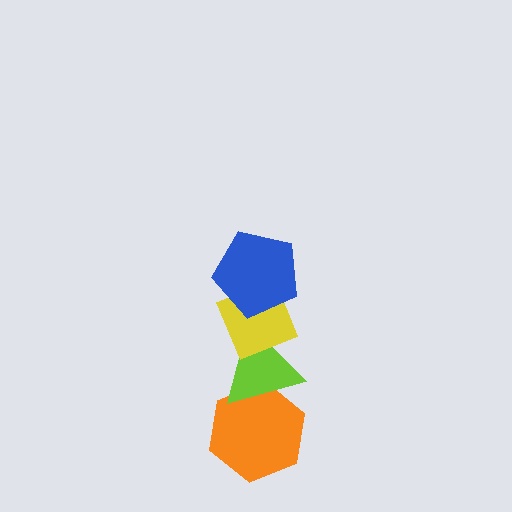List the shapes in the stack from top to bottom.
From top to bottom: the blue pentagon, the yellow diamond, the lime triangle, the orange hexagon.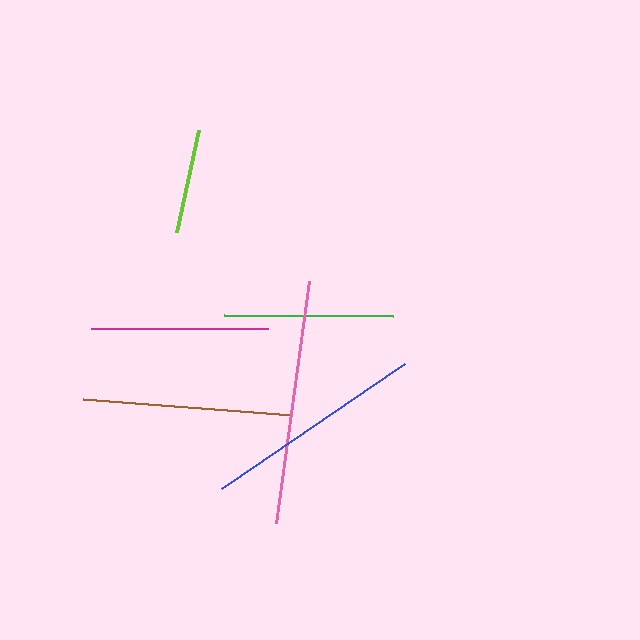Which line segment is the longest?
The pink line is the longest at approximately 244 pixels.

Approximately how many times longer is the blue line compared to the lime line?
The blue line is approximately 2.1 times the length of the lime line.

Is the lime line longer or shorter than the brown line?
The brown line is longer than the lime line.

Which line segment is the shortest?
The lime line is the shortest at approximately 104 pixels.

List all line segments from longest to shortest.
From longest to shortest: pink, blue, brown, magenta, green, lime.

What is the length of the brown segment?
The brown segment is approximately 210 pixels long.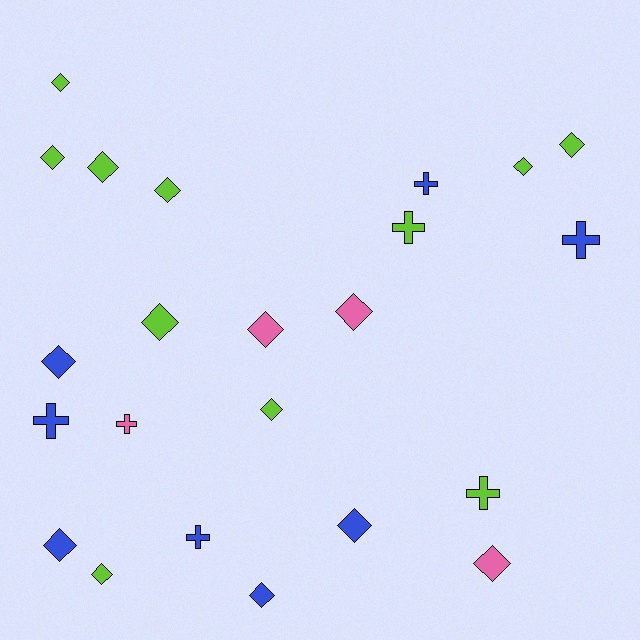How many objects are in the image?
There are 23 objects.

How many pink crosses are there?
There is 1 pink cross.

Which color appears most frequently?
Lime, with 11 objects.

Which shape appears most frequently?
Diamond, with 16 objects.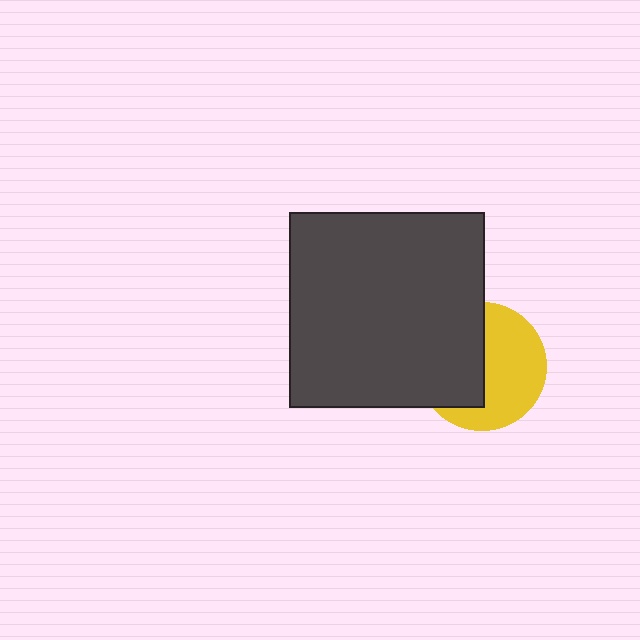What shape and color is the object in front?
The object in front is a dark gray square.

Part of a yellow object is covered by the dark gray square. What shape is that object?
It is a circle.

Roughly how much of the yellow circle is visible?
About half of it is visible (roughly 53%).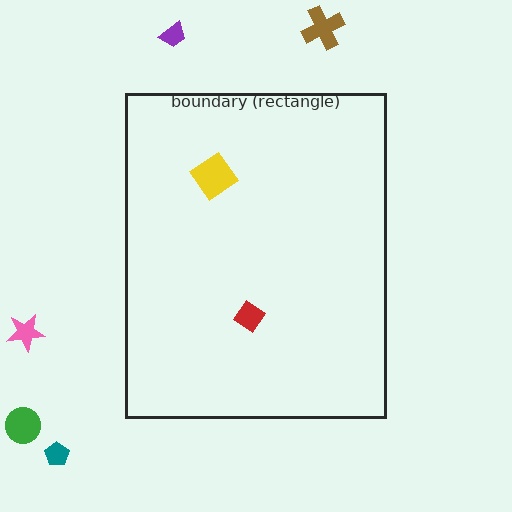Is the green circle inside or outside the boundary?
Outside.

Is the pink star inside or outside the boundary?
Outside.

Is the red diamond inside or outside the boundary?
Inside.